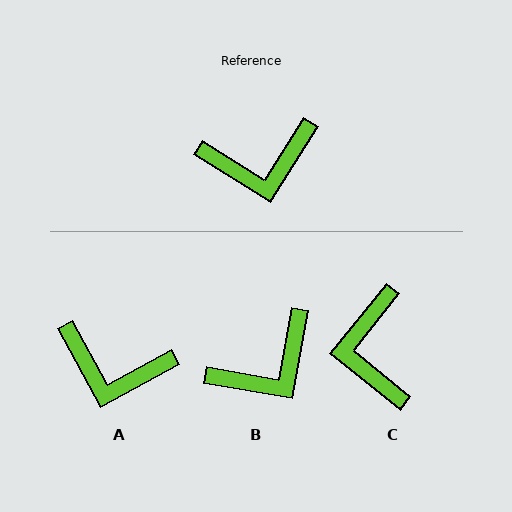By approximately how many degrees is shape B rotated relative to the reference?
Approximately 22 degrees counter-clockwise.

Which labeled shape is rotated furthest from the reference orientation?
C, about 97 degrees away.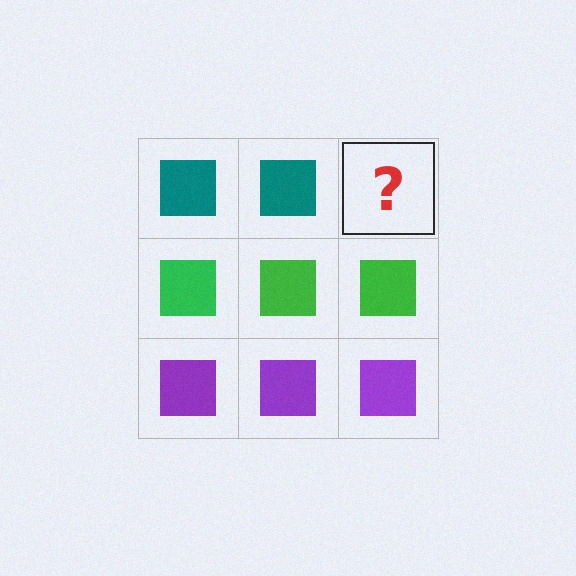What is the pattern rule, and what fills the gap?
The rule is that each row has a consistent color. The gap should be filled with a teal square.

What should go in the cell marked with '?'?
The missing cell should contain a teal square.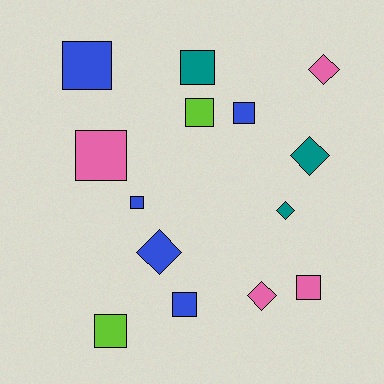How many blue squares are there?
There are 4 blue squares.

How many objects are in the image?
There are 14 objects.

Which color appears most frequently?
Blue, with 5 objects.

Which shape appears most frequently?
Square, with 9 objects.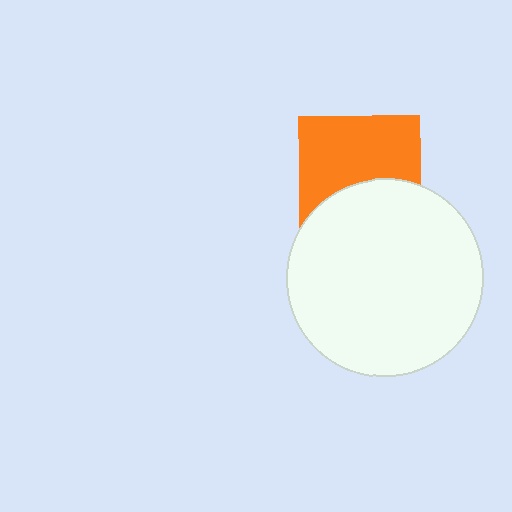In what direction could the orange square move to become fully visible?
The orange square could move up. That would shift it out from behind the white circle entirely.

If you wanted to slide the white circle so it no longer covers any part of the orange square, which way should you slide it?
Slide it down — that is the most direct way to separate the two shapes.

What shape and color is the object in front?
The object in front is a white circle.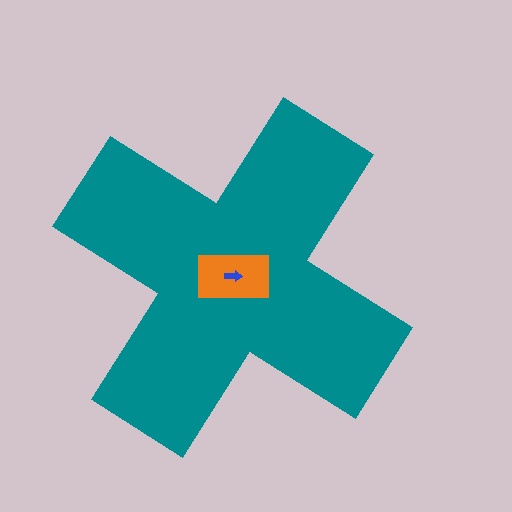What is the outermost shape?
The teal cross.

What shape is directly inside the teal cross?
The orange rectangle.